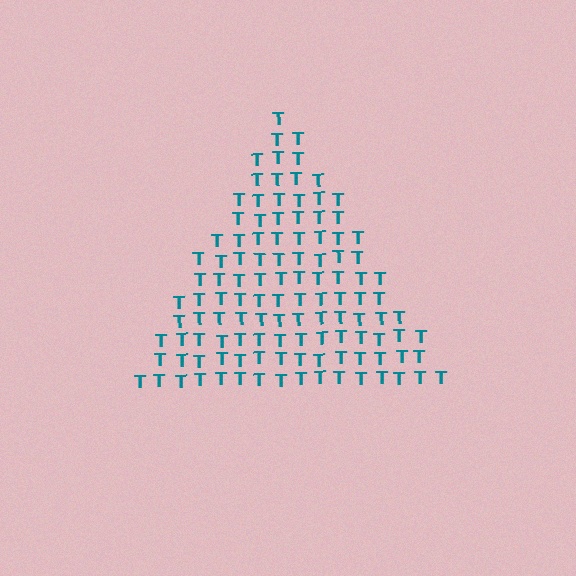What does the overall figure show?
The overall figure shows a triangle.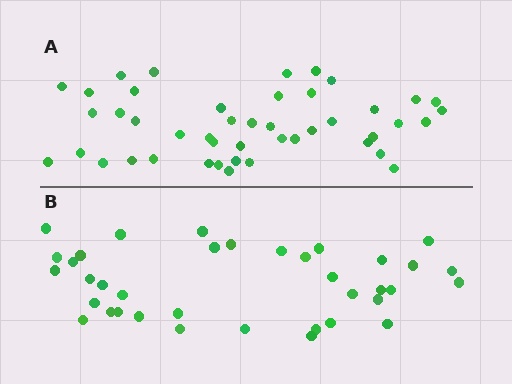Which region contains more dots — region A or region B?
Region A (the top region) has more dots.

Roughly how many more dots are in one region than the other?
Region A has roughly 8 or so more dots than region B.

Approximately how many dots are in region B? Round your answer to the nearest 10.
About 40 dots. (The exact count is 37, which rounds to 40.)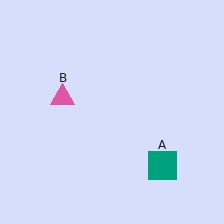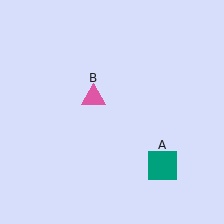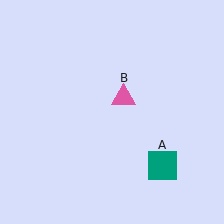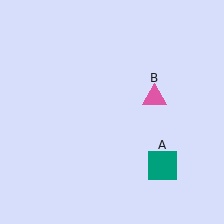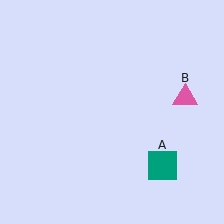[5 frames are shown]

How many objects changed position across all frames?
1 object changed position: pink triangle (object B).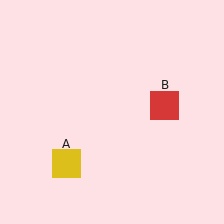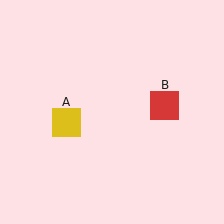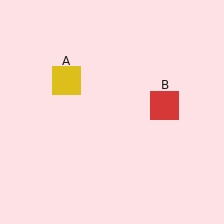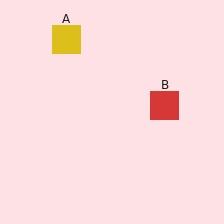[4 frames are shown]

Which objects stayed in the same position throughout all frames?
Red square (object B) remained stationary.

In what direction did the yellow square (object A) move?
The yellow square (object A) moved up.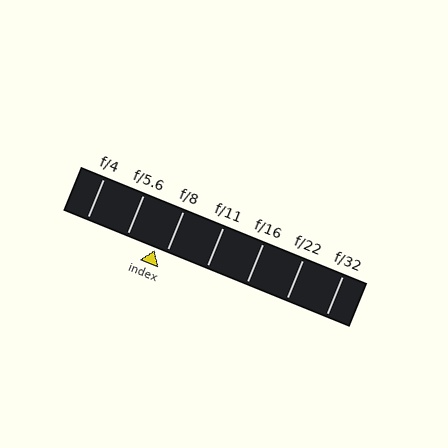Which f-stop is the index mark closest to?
The index mark is closest to f/8.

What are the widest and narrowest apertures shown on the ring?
The widest aperture shown is f/4 and the narrowest is f/32.